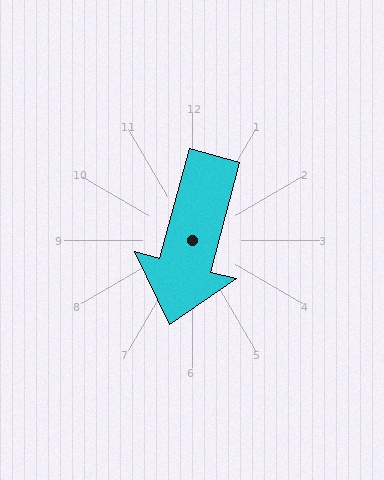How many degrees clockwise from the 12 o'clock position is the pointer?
Approximately 195 degrees.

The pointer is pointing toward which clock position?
Roughly 6 o'clock.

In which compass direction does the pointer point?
South.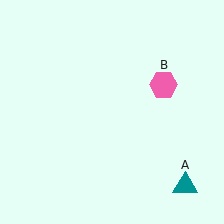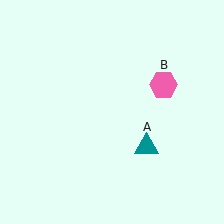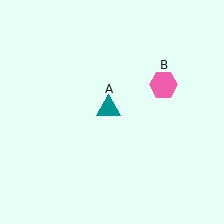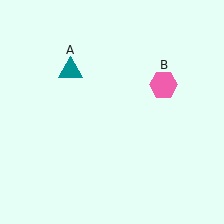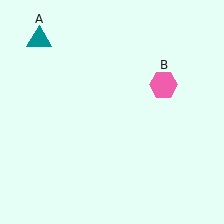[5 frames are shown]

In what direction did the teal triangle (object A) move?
The teal triangle (object A) moved up and to the left.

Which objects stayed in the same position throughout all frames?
Pink hexagon (object B) remained stationary.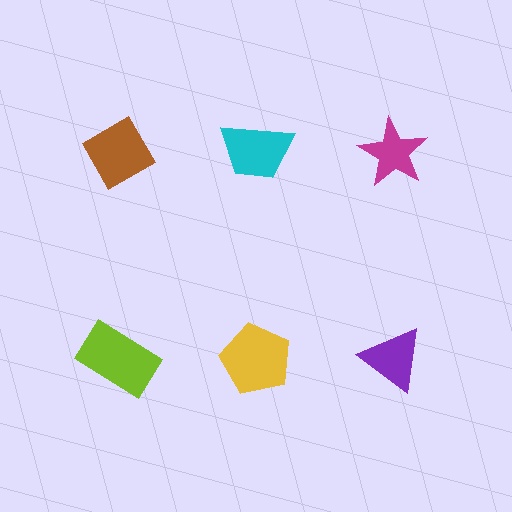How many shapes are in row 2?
3 shapes.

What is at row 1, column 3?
A magenta star.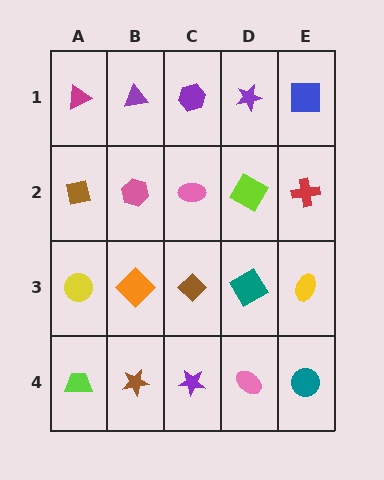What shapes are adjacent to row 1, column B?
A pink hexagon (row 2, column B), a magenta triangle (row 1, column A), a purple hexagon (row 1, column C).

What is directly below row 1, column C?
A pink ellipse.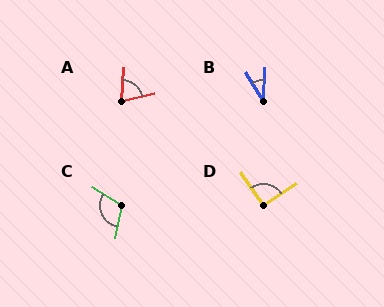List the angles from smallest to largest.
B (33°), A (73°), D (91°), C (110°).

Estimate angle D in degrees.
Approximately 91 degrees.